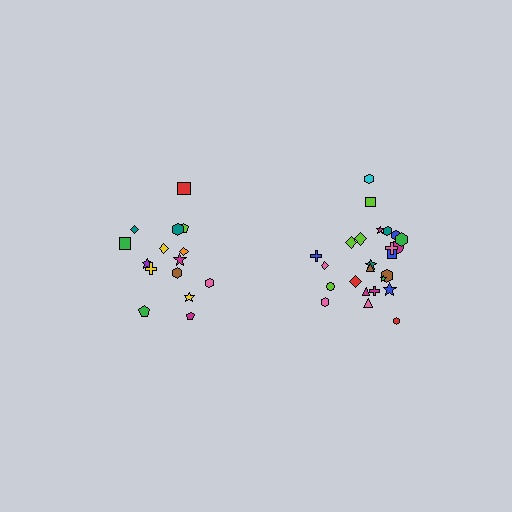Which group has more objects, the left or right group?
The right group.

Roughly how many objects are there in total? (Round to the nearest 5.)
Roughly 40 objects in total.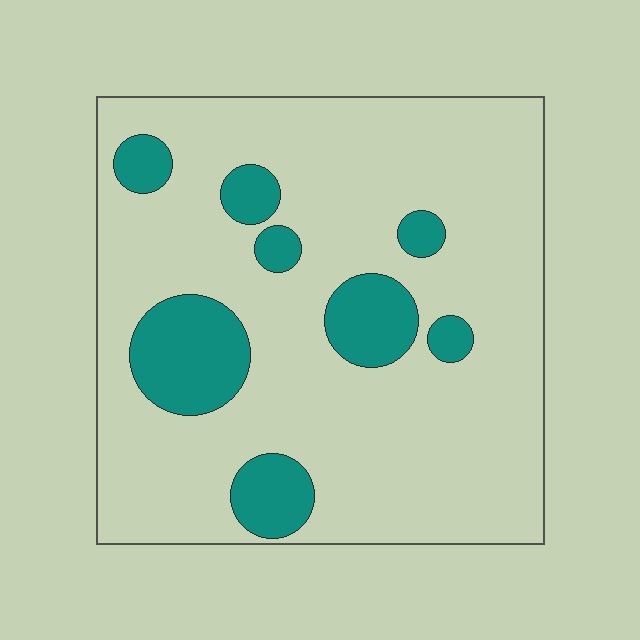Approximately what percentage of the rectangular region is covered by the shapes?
Approximately 20%.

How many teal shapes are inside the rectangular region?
8.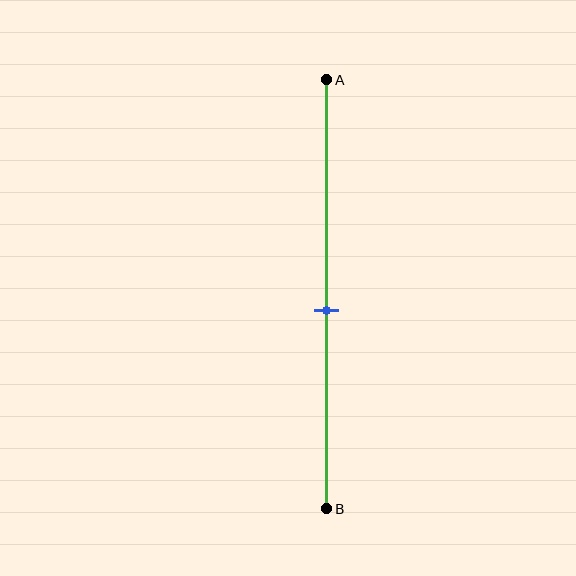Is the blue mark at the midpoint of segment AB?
No, the mark is at about 55% from A, not at the 50% midpoint.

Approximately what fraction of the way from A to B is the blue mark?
The blue mark is approximately 55% of the way from A to B.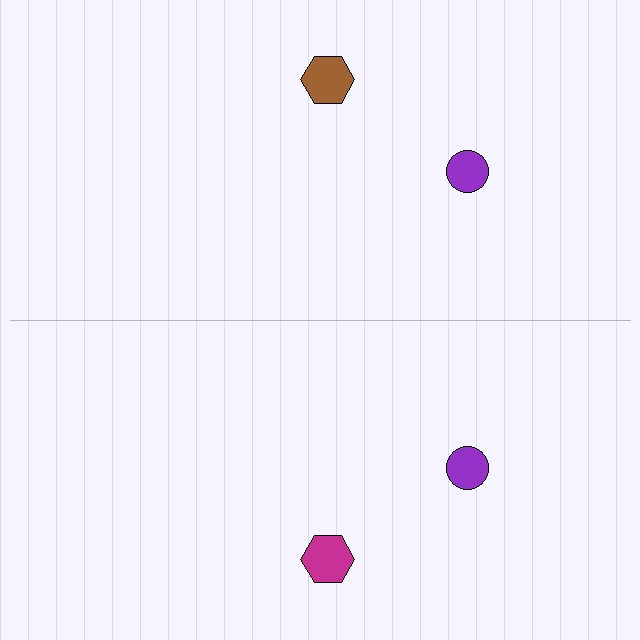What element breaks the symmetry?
The magenta hexagon on the bottom side breaks the symmetry — its mirror counterpart is brown.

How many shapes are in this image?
There are 4 shapes in this image.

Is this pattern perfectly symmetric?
No, the pattern is not perfectly symmetric. The magenta hexagon on the bottom side breaks the symmetry — its mirror counterpart is brown.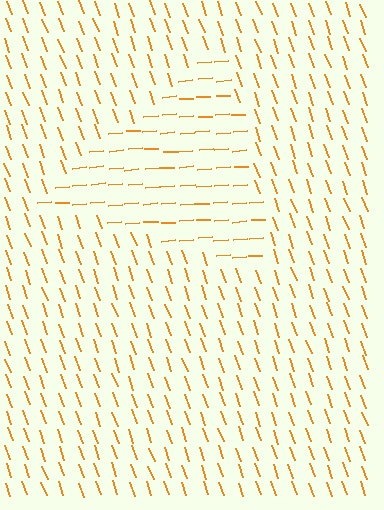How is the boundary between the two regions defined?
The boundary is defined purely by a change in line orientation (approximately 74 degrees difference). All lines are the same color and thickness.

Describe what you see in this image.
The image is filled with small orange line segments. A triangle region in the image has lines oriented differently from the surrounding lines, creating a visible texture boundary.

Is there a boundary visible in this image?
Yes, there is a texture boundary formed by a change in line orientation.